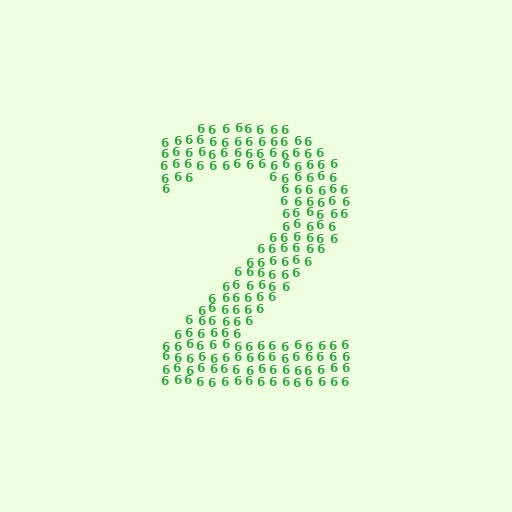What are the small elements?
The small elements are digit 6's.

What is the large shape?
The large shape is the digit 2.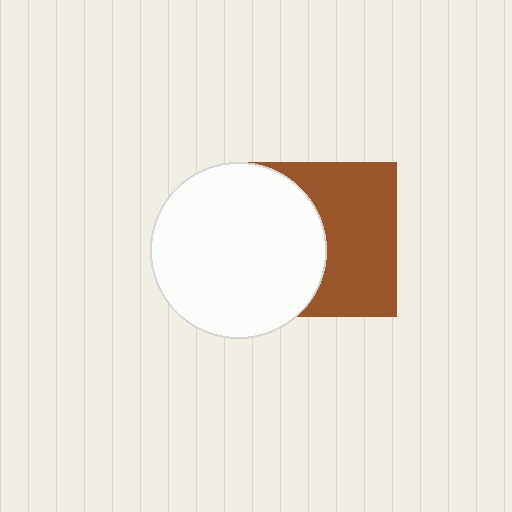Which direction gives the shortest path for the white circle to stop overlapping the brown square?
Moving left gives the shortest separation.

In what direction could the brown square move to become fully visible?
The brown square could move right. That would shift it out from behind the white circle entirely.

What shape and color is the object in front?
The object in front is a white circle.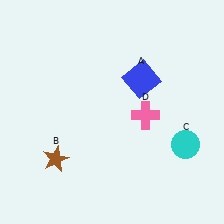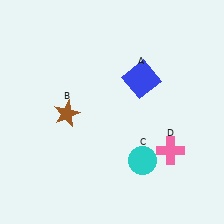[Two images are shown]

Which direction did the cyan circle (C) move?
The cyan circle (C) moved left.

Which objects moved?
The objects that moved are: the brown star (B), the cyan circle (C), the pink cross (D).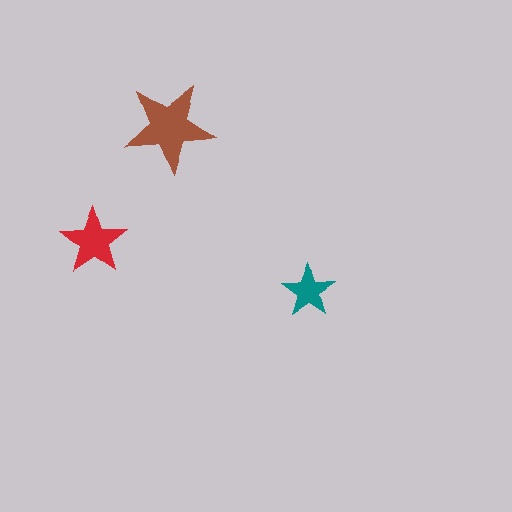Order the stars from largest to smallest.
the brown one, the red one, the teal one.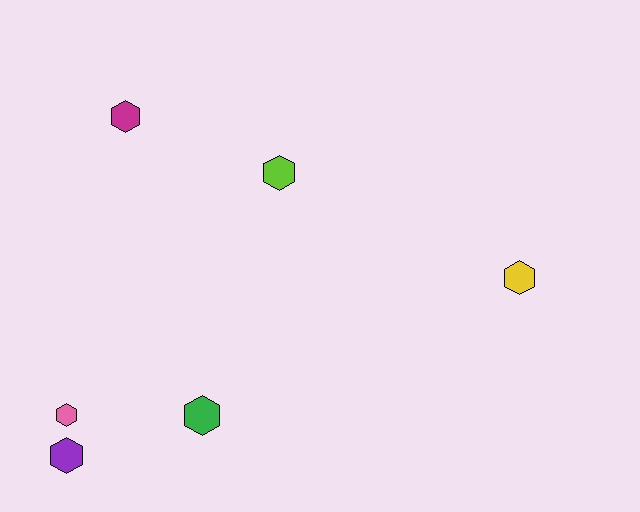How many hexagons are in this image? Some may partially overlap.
There are 6 hexagons.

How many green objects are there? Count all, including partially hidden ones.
There is 1 green object.